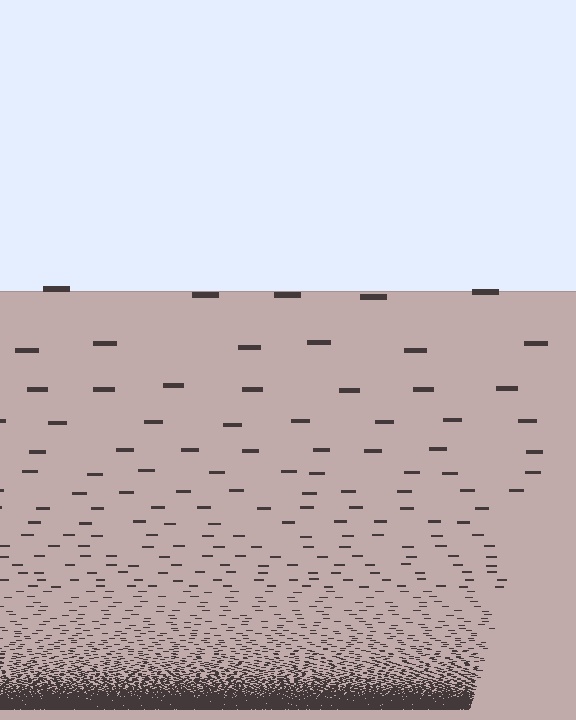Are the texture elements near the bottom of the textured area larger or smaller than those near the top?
Smaller. The gradient is inverted — elements near the bottom are smaller and denser.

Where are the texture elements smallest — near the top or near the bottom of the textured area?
Near the bottom.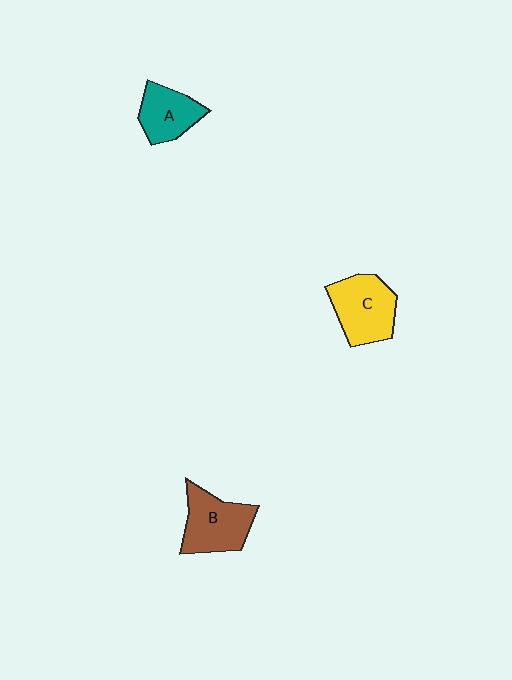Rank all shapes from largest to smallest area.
From largest to smallest: C (yellow), B (brown), A (teal).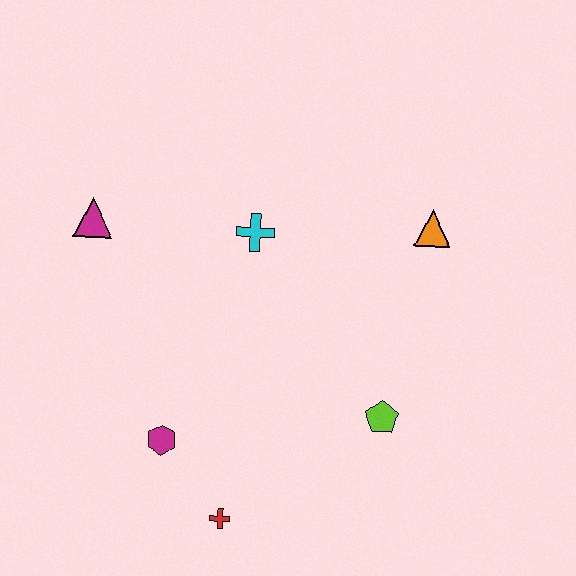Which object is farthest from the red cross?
The orange triangle is farthest from the red cross.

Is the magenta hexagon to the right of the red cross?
No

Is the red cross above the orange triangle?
No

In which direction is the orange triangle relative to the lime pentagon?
The orange triangle is above the lime pentagon.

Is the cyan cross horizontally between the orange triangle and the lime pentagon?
No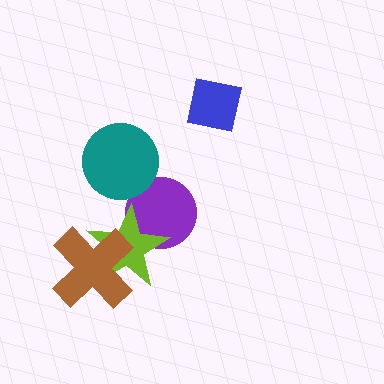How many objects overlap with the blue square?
0 objects overlap with the blue square.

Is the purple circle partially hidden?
Yes, it is partially covered by another shape.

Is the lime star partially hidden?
Yes, it is partially covered by another shape.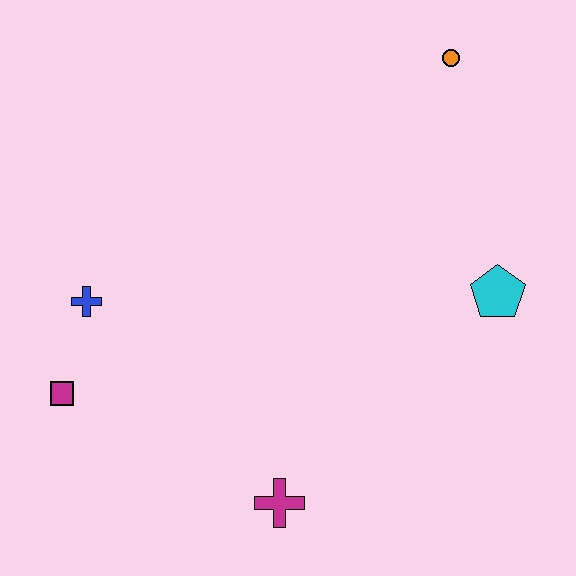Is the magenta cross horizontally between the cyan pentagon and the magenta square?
Yes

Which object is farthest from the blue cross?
The orange circle is farthest from the blue cross.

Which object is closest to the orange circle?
The cyan pentagon is closest to the orange circle.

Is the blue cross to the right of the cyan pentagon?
No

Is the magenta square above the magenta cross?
Yes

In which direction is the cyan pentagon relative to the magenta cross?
The cyan pentagon is to the right of the magenta cross.